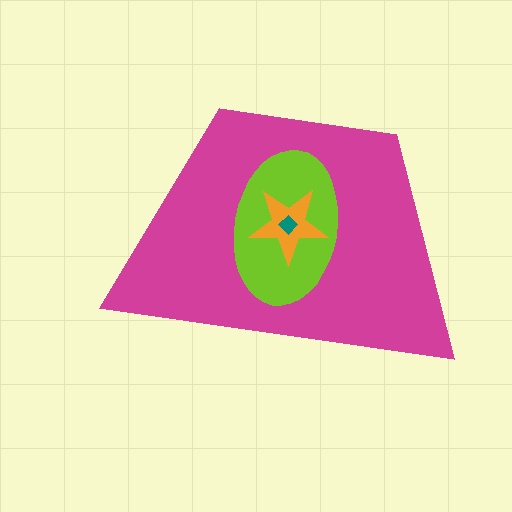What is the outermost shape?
The magenta trapezoid.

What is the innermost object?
The teal diamond.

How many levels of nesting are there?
4.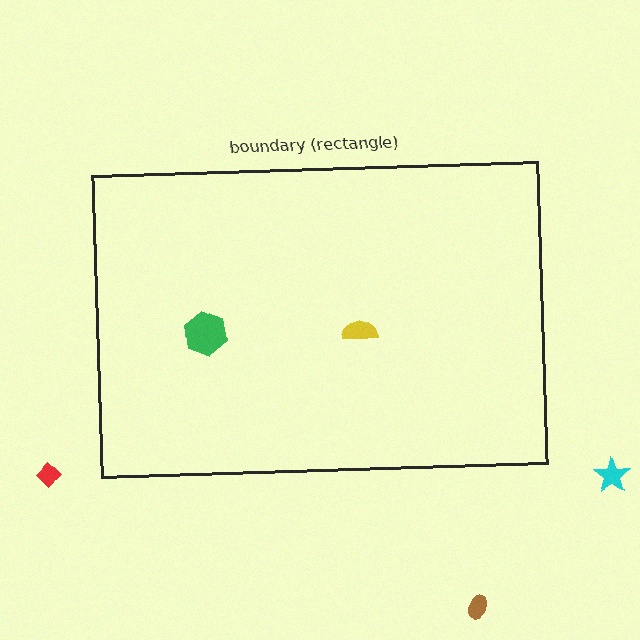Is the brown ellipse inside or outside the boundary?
Outside.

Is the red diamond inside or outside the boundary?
Outside.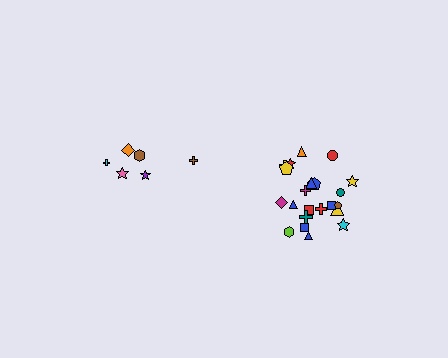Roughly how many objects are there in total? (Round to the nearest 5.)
Roughly 30 objects in total.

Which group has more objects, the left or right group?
The right group.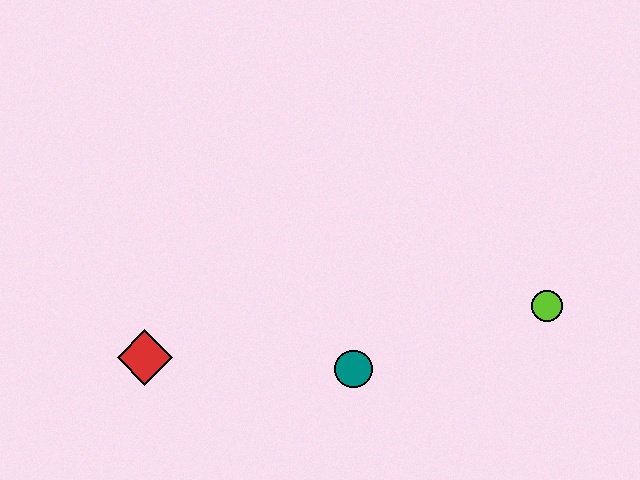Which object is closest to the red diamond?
The teal circle is closest to the red diamond.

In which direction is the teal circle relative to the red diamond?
The teal circle is to the right of the red diamond.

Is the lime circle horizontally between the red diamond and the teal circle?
No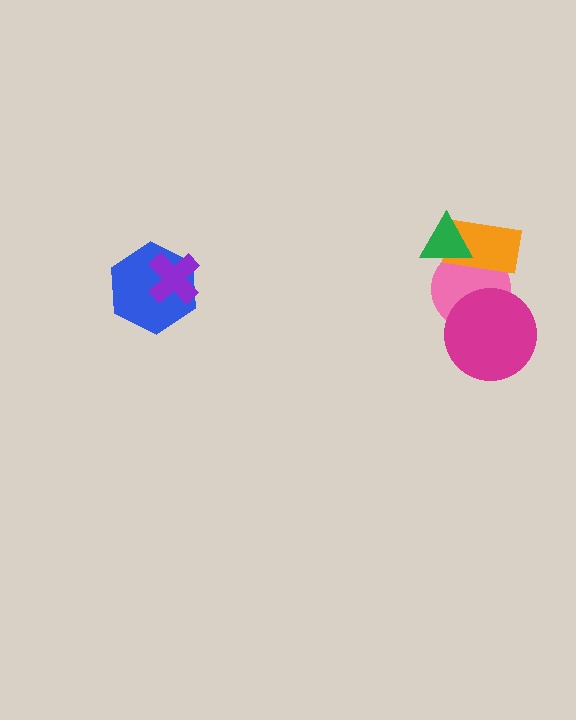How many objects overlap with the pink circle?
3 objects overlap with the pink circle.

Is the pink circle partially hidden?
Yes, it is partially covered by another shape.